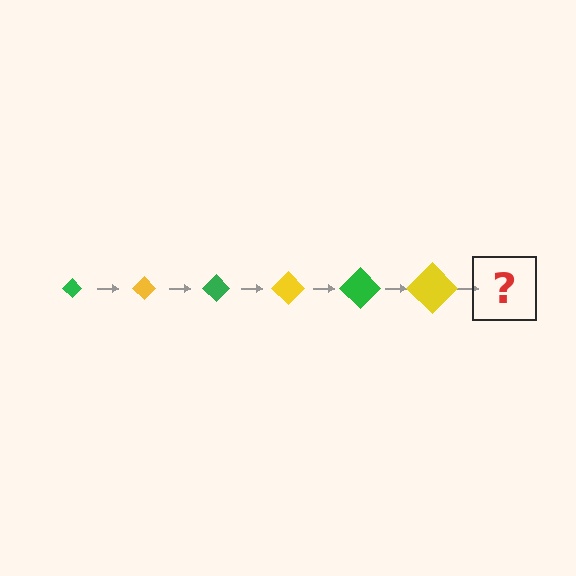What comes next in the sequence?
The next element should be a green diamond, larger than the previous one.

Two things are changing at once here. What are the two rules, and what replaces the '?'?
The two rules are that the diamond grows larger each step and the color cycles through green and yellow. The '?' should be a green diamond, larger than the previous one.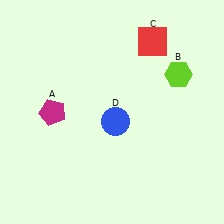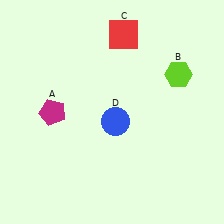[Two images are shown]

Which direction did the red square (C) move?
The red square (C) moved left.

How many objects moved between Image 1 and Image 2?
1 object moved between the two images.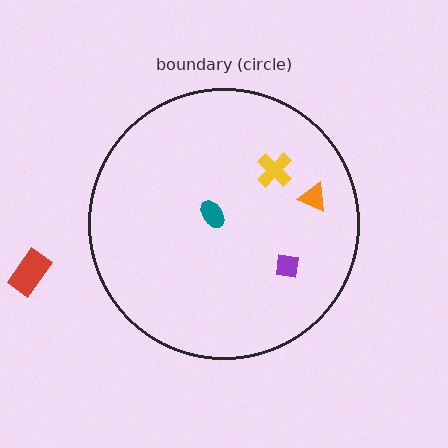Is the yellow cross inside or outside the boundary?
Inside.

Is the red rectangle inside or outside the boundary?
Outside.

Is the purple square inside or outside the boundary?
Inside.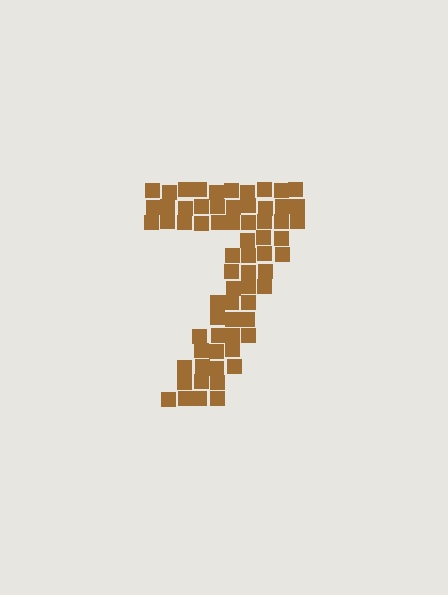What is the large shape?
The large shape is the digit 7.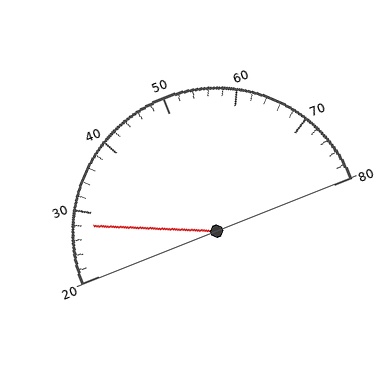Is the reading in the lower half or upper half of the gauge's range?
The reading is in the lower half of the range (20 to 80).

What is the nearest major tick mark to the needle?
The nearest major tick mark is 30.